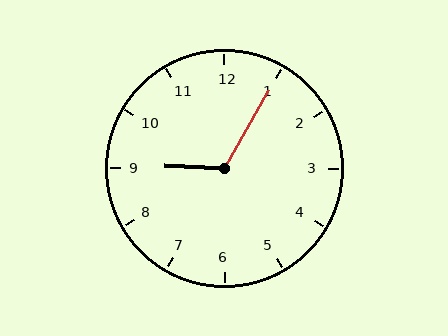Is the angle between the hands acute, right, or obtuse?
It is obtuse.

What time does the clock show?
9:05.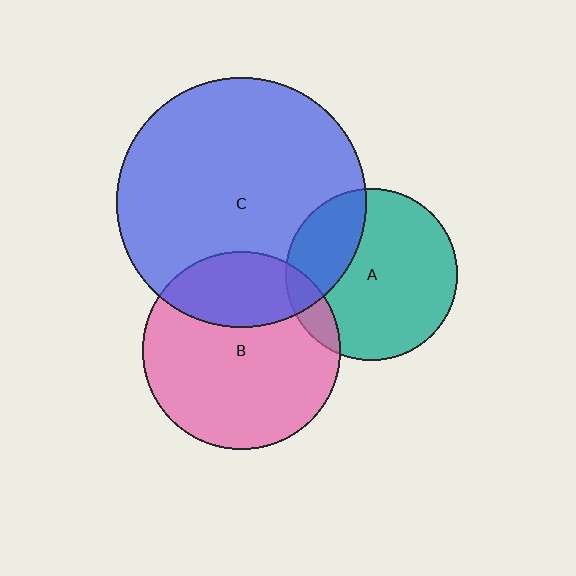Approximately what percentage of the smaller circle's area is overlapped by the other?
Approximately 10%.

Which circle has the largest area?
Circle C (blue).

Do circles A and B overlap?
Yes.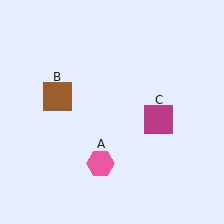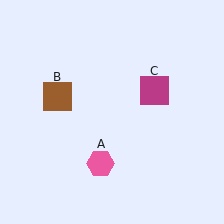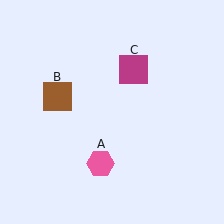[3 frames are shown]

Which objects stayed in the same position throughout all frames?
Pink hexagon (object A) and brown square (object B) remained stationary.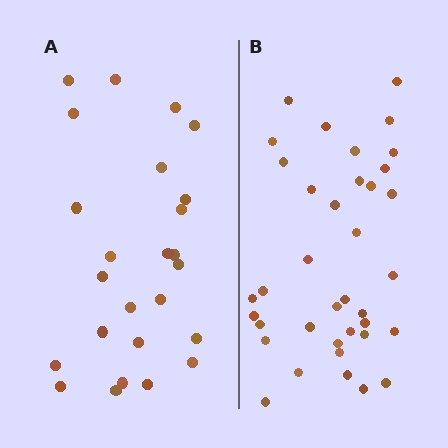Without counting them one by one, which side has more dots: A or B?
Region B (the right region) has more dots.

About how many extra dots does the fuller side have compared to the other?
Region B has roughly 12 or so more dots than region A.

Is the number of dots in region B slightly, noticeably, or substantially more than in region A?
Region B has substantially more. The ratio is roughly 1.5 to 1.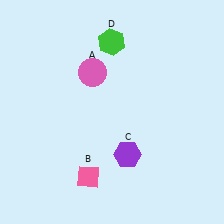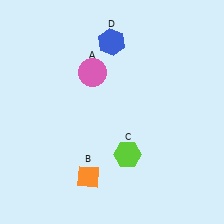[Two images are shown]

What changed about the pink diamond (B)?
In Image 1, B is pink. In Image 2, it changed to orange.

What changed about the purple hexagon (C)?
In Image 1, C is purple. In Image 2, it changed to lime.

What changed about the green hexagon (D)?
In Image 1, D is green. In Image 2, it changed to blue.